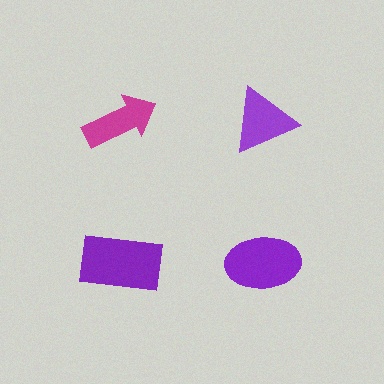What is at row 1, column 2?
A purple triangle.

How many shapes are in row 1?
2 shapes.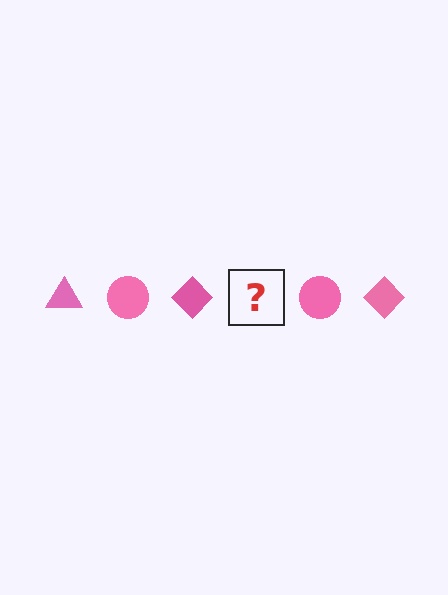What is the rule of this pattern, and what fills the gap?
The rule is that the pattern cycles through triangle, circle, diamond shapes in pink. The gap should be filled with a pink triangle.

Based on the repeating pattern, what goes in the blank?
The blank should be a pink triangle.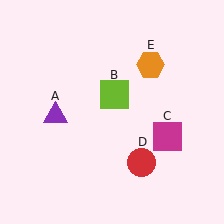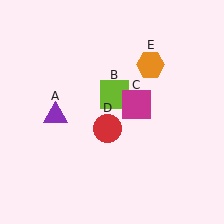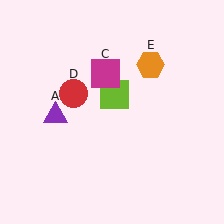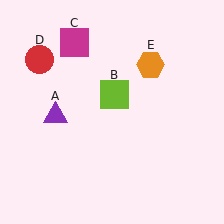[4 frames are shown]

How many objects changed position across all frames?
2 objects changed position: magenta square (object C), red circle (object D).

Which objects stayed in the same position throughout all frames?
Purple triangle (object A) and lime square (object B) and orange hexagon (object E) remained stationary.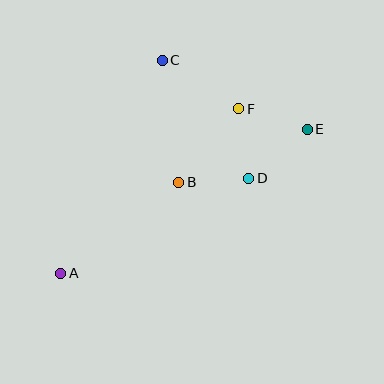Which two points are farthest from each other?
Points A and E are farthest from each other.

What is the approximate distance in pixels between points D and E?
The distance between D and E is approximately 76 pixels.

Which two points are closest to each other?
Points D and F are closest to each other.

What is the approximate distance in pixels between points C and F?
The distance between C and F is approximately 91 pixels.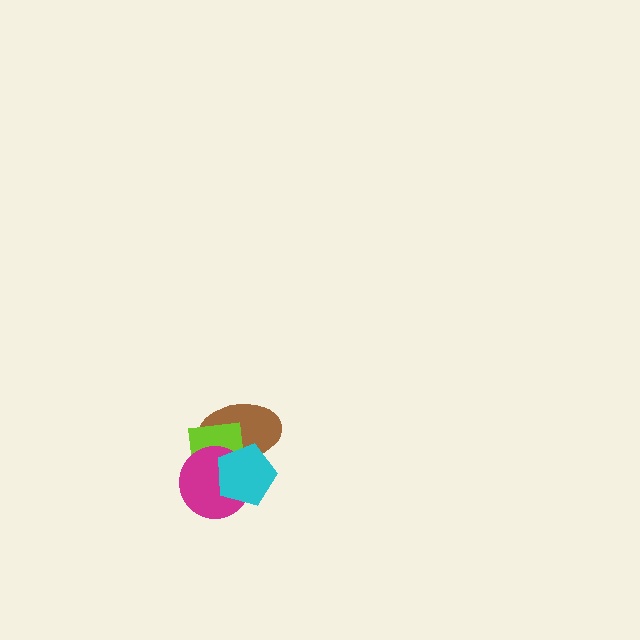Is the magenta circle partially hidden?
Yes, it is partially covered by another shape.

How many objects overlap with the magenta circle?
3 objects overlap with the magenta circle.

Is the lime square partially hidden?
Yes, it is partially covered by another shape.